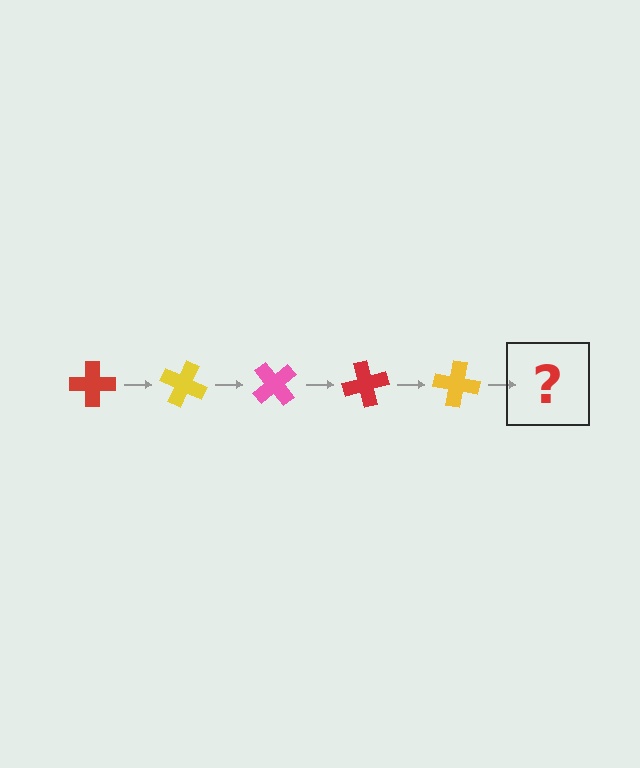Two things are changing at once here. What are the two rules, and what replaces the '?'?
The two rules are that it rotates 25 degrees each step and the color cycles through red, yellow, and pink. The '?' should be a pink cross, rotated 125 degrees from the start.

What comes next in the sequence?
The next element should be a pink cross, rotated 125 degrees from the start.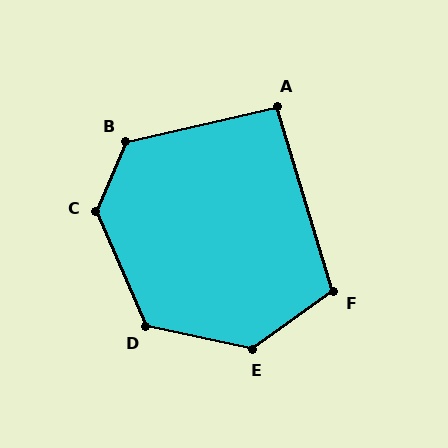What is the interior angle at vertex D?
Approximately 126 degrees (obtuse).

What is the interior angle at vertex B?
Approximately 126 degrees (obtuse).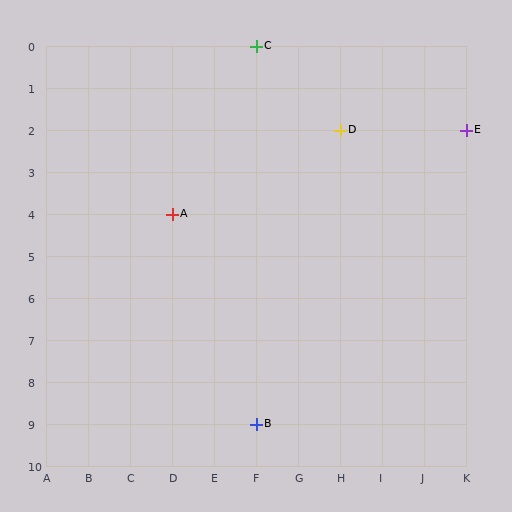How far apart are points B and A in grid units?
Points B and A are 2 columns and 5 rows apart (about 5.4 grid units diagonally).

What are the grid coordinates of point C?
Point C is at grid coordinates (F, 0).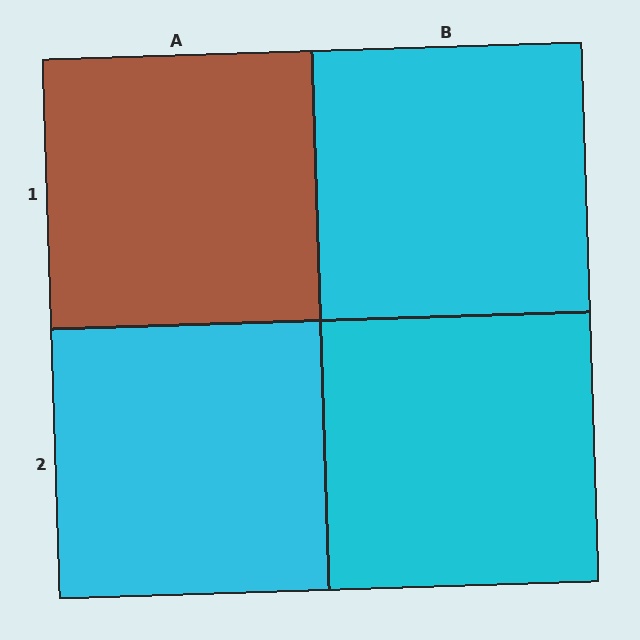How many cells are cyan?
3 cells are cyan.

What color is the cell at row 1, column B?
Cyan.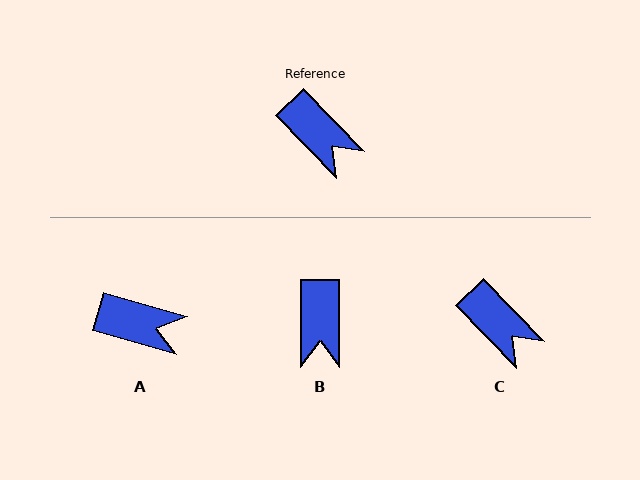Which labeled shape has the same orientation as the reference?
C.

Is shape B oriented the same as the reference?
No, it is off by about 44 degrees.